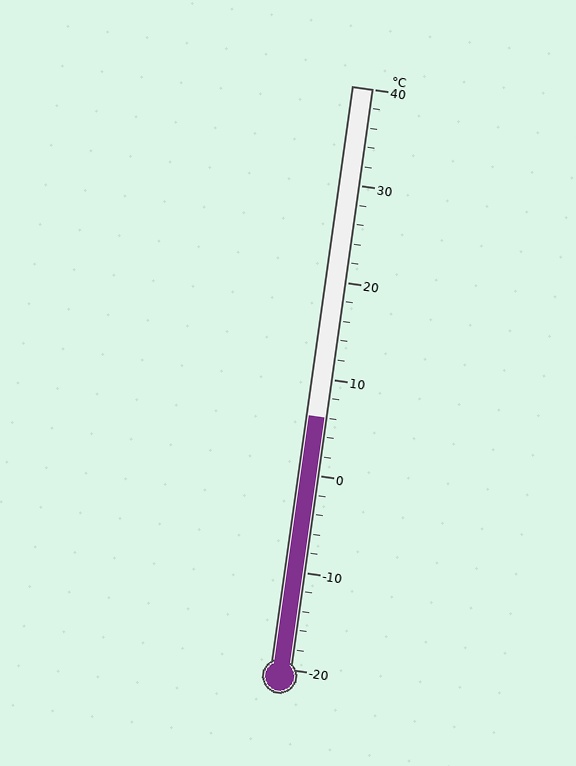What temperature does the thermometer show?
The thermometer shows approximately 6°C.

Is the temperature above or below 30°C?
The temperature is below 30°C.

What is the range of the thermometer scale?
The thermometer scale ranges from -20°C to 40°C.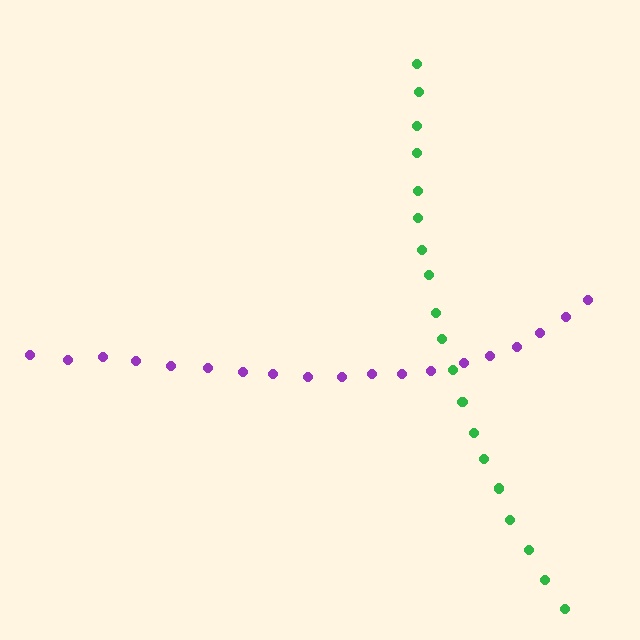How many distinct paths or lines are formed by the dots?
There are 2 distinct paths.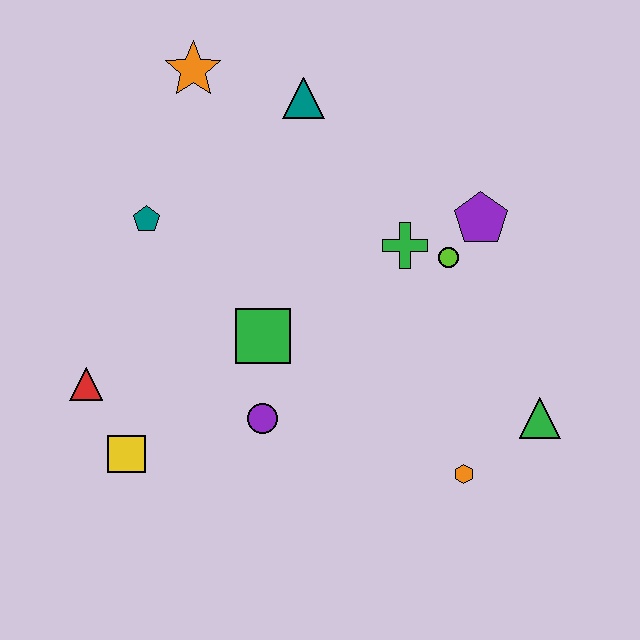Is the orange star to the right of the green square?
No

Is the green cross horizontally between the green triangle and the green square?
Yes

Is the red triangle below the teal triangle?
Yes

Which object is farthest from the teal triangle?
The orange hexagon is farthest from the teal triangle.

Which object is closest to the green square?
The purple circle is closest to the green square.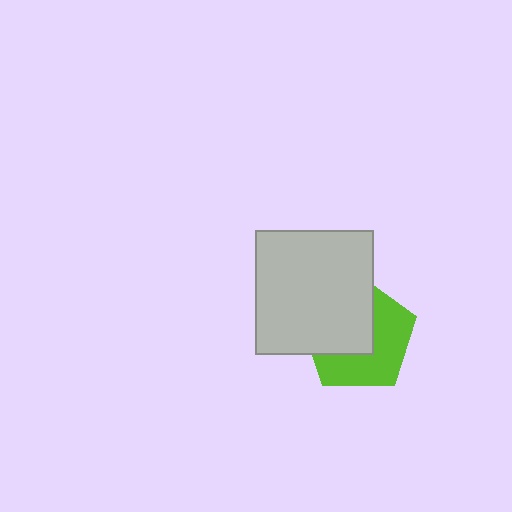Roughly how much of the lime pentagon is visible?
About half of it is visible (roughly 51%).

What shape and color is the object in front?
The object in front is a light gray rectangle.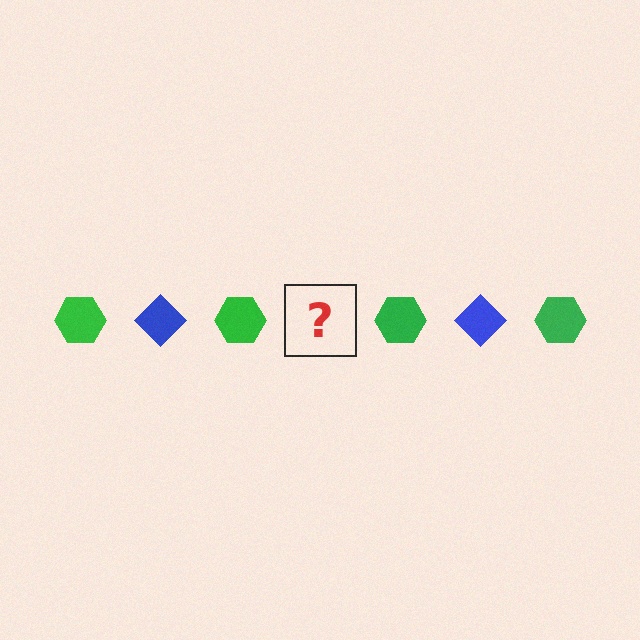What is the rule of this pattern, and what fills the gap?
The rule is that the pattern alternates between green hexagon and blue diamond. The gap should be filled with a blue diamond.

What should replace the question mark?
The question mark should be replaced with a blue diamond.